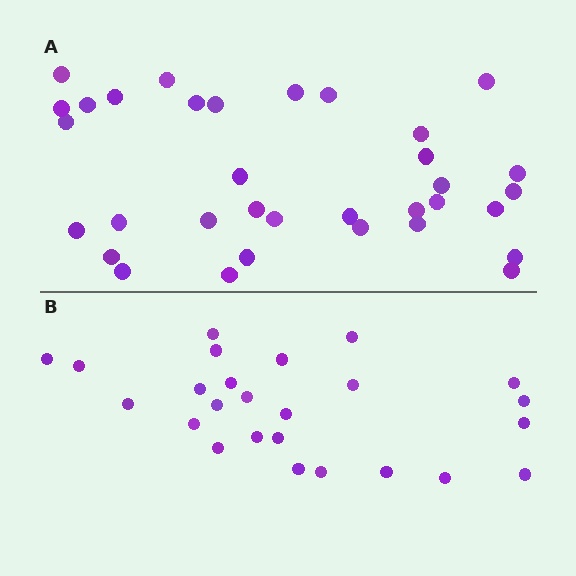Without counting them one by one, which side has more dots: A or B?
Region A (the top region) has more dots.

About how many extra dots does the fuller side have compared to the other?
Region A has roughly 8 or so more dots than region B.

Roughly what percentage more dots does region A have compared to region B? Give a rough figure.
About 35% more.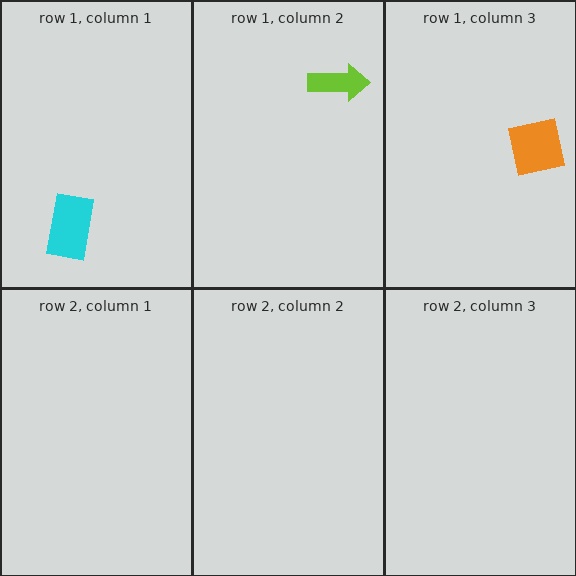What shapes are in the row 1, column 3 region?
The orange square.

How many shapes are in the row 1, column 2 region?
1.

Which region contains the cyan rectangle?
The row 1, column 1 region.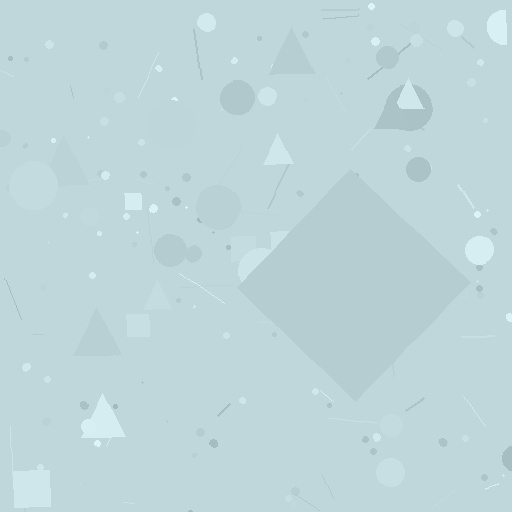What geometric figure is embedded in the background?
A diamond is embedded in the background.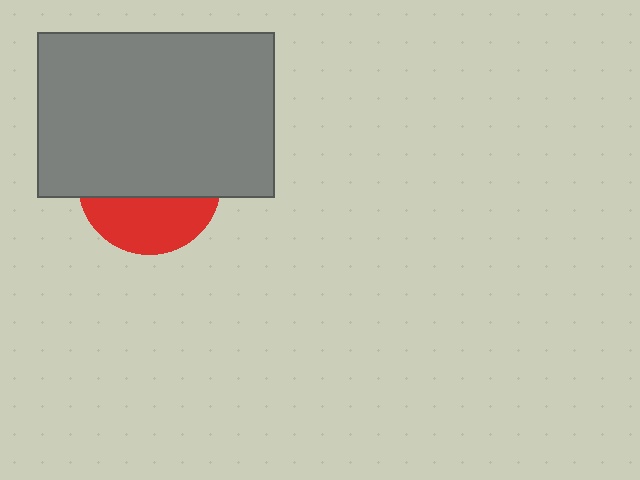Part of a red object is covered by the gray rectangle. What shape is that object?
It is a circle.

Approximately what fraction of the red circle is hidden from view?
Roughly 62% of the red circle is hidden behind the gray rectangle.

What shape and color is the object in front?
The object in front is a gray rectangle.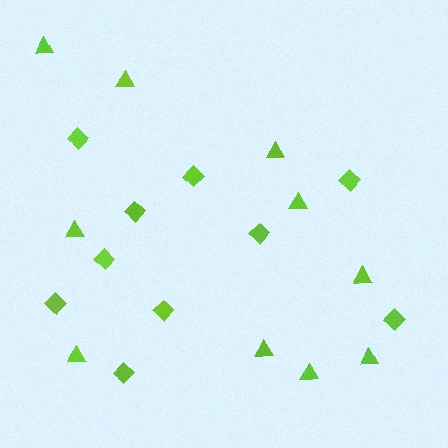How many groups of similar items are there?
There are 2 groups: one group of diamonds (10) and one group of triangles (10).